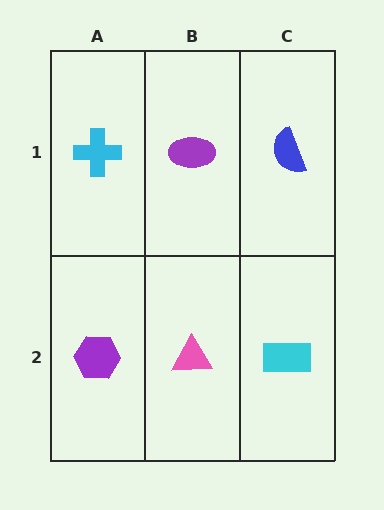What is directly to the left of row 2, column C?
A pink triangle.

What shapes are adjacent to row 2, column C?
A blue semicircle (row 1, column C), a pink triangle (row 2, column B).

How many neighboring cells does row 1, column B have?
3.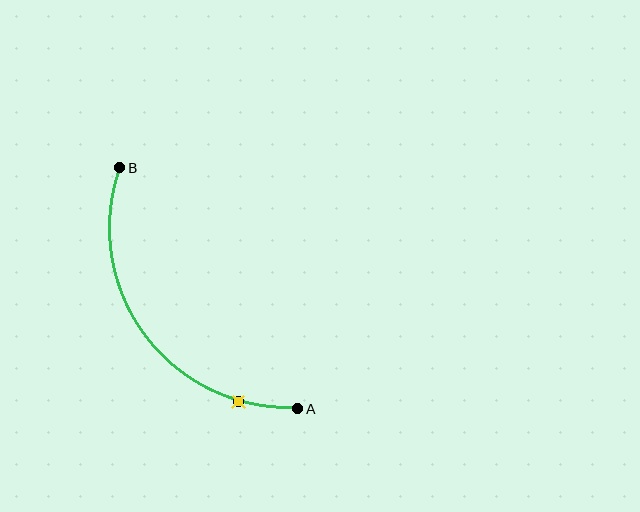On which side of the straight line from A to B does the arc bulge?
The arc bulges below and to the left of the straight line connecting A and B.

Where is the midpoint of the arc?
The arc midpoint is the point on the curve farthest from the straight line joining A and B. It sits below and to the left of that line.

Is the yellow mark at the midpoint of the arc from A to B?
No. The yellow mark lies on the arc but is closer to endpoint A. The arc midpoint would be at the point on the curve equidistant along the arc from both A and B.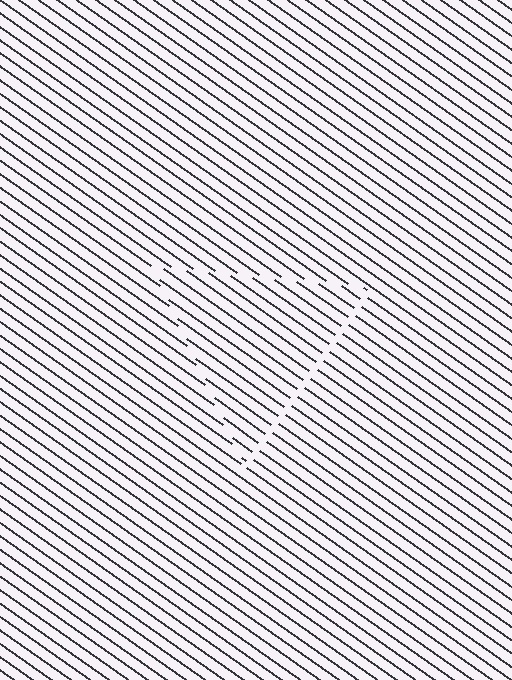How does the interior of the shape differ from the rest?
The interior of the shape contains the same grating, shifted by half a period — the contour is defined by the phase discontinuity where line-ends from the inner and outer gratings abut.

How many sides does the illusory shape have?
3 sides — the line-ends trace a triangle.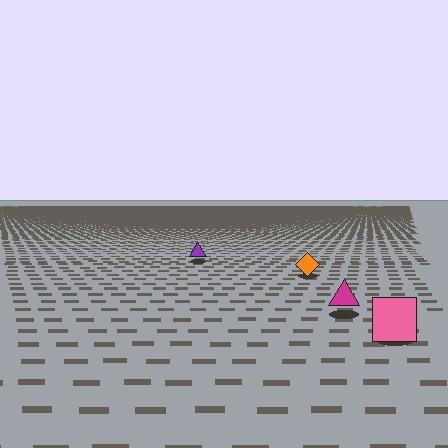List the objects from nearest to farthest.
From nearest to farthest: the pink square, the magenta triangle, the orange diamond, the purple triangle.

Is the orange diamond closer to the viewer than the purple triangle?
Yes. The orange diamond is closer — you can tell from the texture gradient: the ground texture is coarser near it.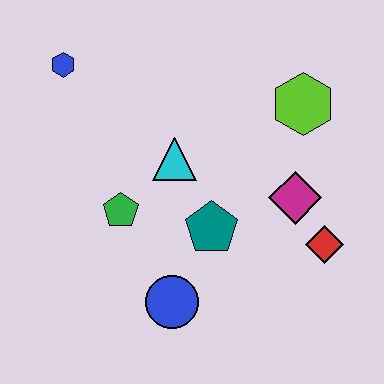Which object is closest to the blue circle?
The teal pentagon is closest to the blue circle.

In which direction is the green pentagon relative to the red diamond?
The green pentagon is to the left of the red diamond.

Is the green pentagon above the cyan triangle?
No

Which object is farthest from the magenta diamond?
The blue hexagon is farthest from the magenta diamond.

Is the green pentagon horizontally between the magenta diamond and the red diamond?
No